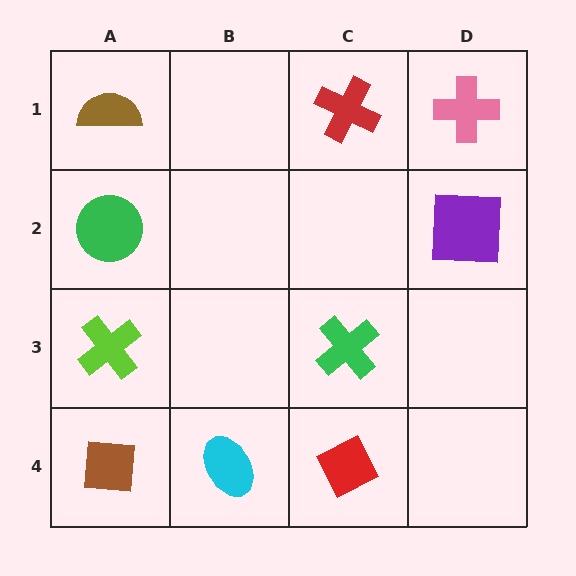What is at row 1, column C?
A red cross.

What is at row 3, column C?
A green cross.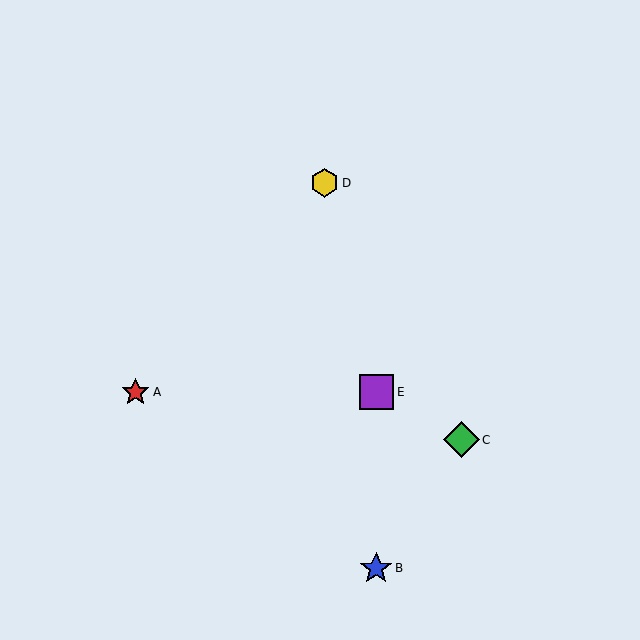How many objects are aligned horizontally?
2 objects (A, E) are aligned horizontally.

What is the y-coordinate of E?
Object E is at y≈392.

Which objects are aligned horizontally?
Objects A, E are aligned horizontally.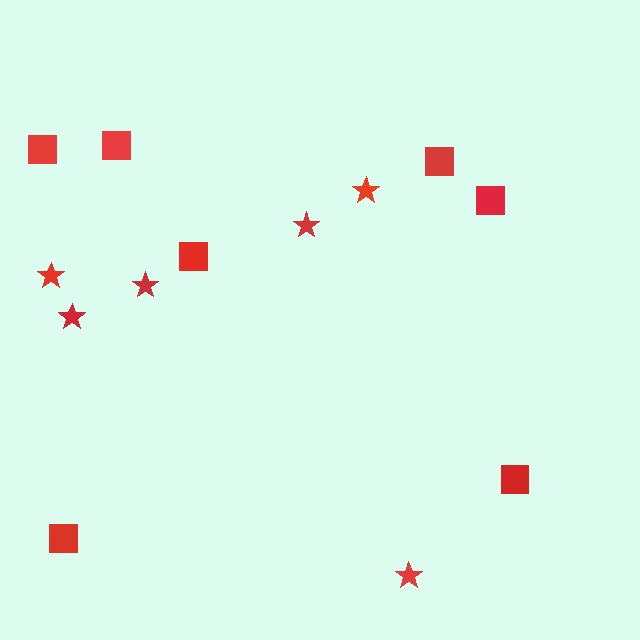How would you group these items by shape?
There are 2 groups: one group of squares (7) and one group of stars (6).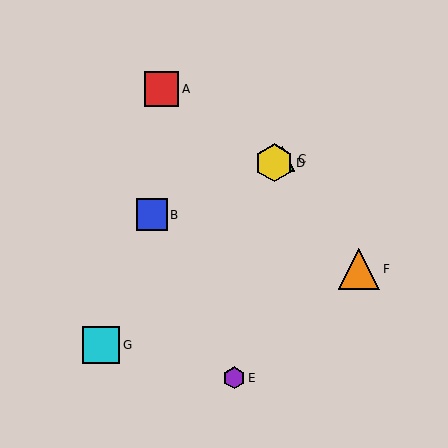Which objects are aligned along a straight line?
Objects B, C, D are aligned along a straight line.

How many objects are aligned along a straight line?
3 objects (B, C, D) are aligned along a straight line.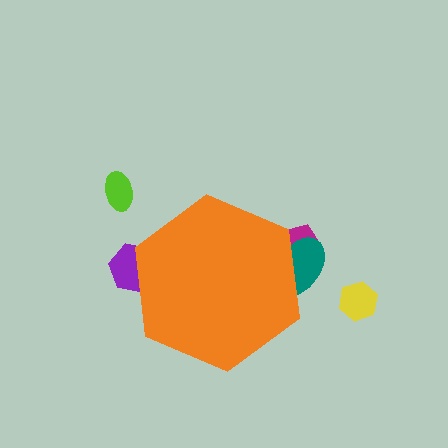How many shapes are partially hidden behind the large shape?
3 shapes are partially hidden.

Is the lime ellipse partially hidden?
No, the lime ellipse is fully visible.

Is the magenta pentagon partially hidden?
Yes, the magenta pentagon is partially hidden behind the orange hexagon.